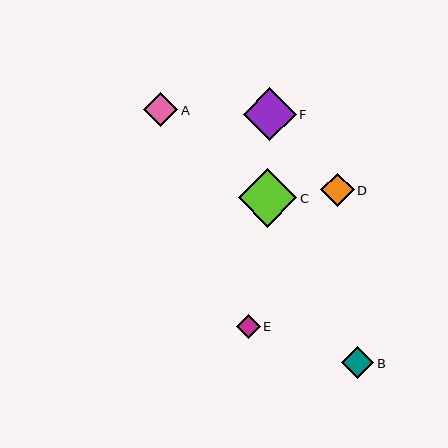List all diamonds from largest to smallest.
From largest to smallest: C, F, A, D, B, E.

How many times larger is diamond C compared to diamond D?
Diamond C is approximately 1.7 times the size of diamond D.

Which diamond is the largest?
Diamond C is the largest with a size of approximately 58 pixels.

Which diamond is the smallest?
Diamond E is the smallest with a size of approximately 24 pixels.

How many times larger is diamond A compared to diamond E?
Diamond A is approximately 1.4 times the size of diamond E.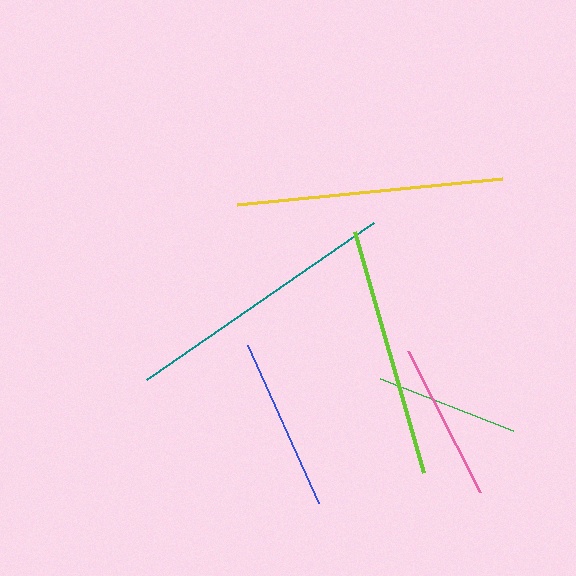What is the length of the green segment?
The green segment is approximately 143 pixels long.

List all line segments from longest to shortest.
From longest to shortest: teal, yellow, lime, blue, pink, green.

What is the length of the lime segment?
The lime segment is approximately 251 pixels long.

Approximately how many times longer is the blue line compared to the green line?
The blue line is approximately 1.2 times the length of the green line.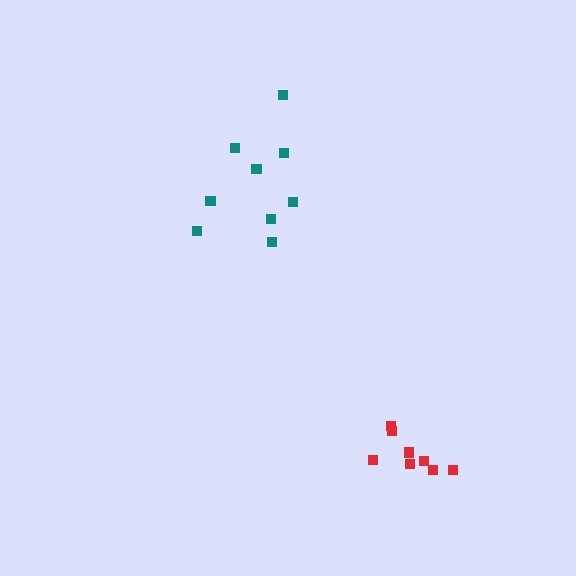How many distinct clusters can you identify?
There are 2 distinct clusters.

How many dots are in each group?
Group 1: 8 dots, Group 2: 9 dots (17 total).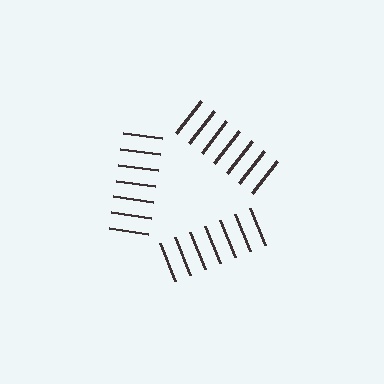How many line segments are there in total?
21 — 7 along each of the 3 edges.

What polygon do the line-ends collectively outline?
An illusory triangle — the line segments terminate on its edges but no continuous stroke is drawn.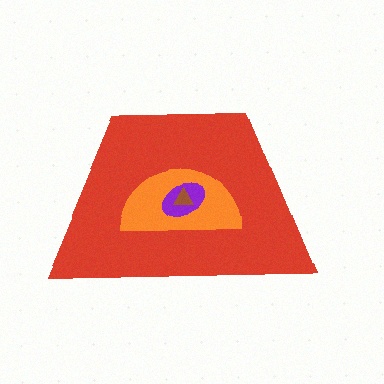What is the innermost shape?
The brown triangle.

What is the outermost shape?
The red trapezoid.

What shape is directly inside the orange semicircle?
The purple ellipse.